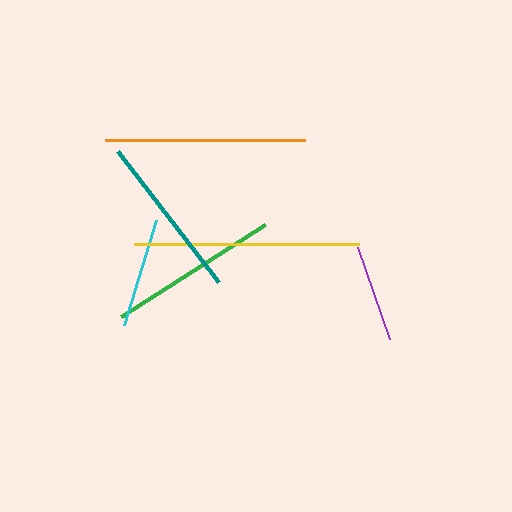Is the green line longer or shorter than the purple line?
The green line is longer than the purple line.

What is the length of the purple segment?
The purple segment is approximately 97 pixels long.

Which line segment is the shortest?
The purple line is the shortest at approximately 97 pixels.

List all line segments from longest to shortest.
From longest to shortest: yellow, orange, green, teal, cyan, purple.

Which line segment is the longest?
The yellow line is the longest at approximately 225 pixels.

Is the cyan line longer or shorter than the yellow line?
The yellow line is longer than the cyan line.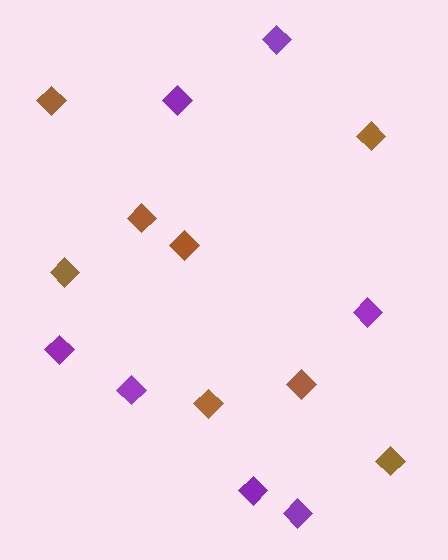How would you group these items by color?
There are 2 groups: one group of purple diamonds (7) and one group of brown diamonds (8).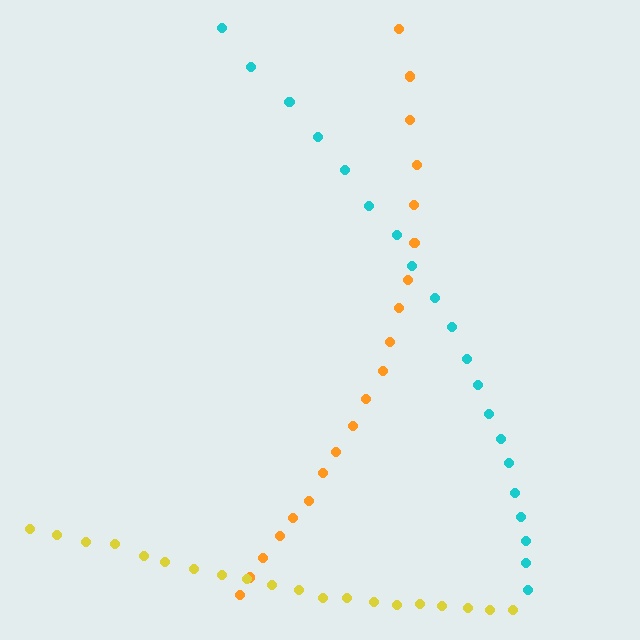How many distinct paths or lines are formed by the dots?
There are 3 distinct paths.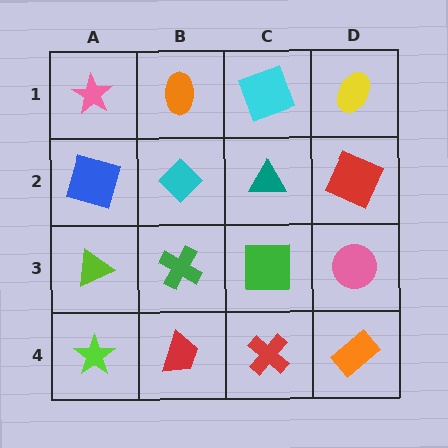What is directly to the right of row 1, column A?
An orange ellipse.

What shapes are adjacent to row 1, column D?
A red square (row 2, column D), a cyan square (row 1, column C).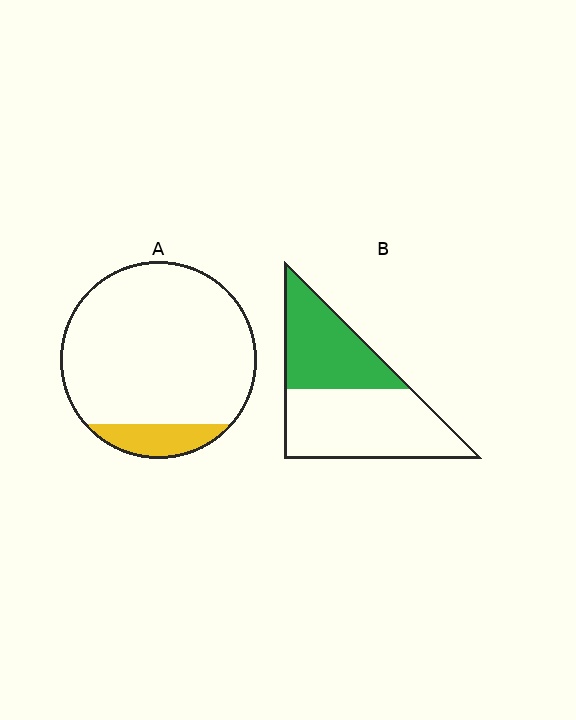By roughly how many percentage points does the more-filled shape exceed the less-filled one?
By roughly 30 percentage points (B over A).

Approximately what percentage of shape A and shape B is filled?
A is approximately 10% and B is approximately 40%.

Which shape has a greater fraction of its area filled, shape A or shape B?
Shape B.